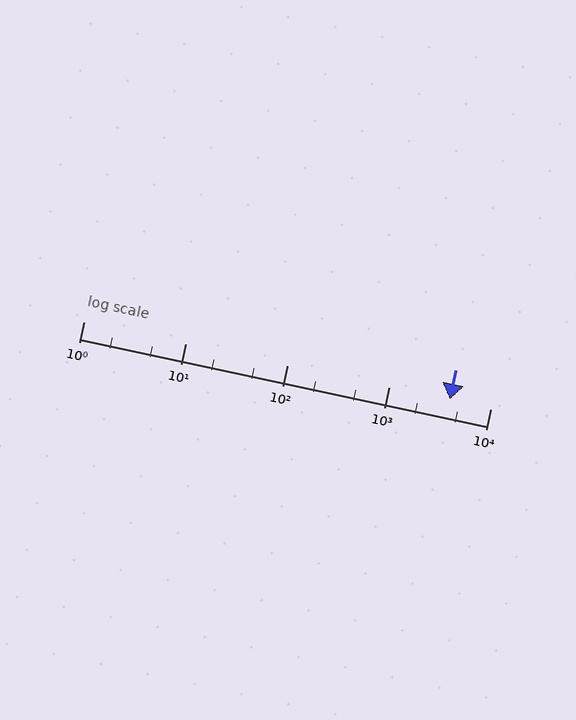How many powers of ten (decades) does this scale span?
The scale spans 4 decades, from 1 to 10000.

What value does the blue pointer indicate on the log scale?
The pointer indicates approximately 4000.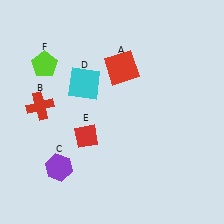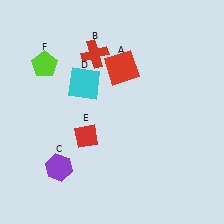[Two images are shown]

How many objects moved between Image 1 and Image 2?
1 object moved between the two images.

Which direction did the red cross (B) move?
The red cross (B) moved right.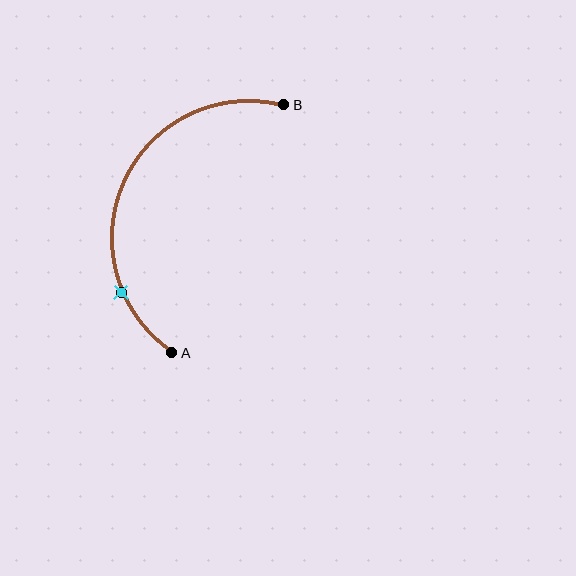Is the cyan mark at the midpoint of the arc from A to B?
No. The cyan mark lies on the arc but is closer to endpoint A. The arc midpoint would be at the point on the curve equidistant along the arc from both A and B.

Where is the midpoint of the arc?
The arc midpoint is the point on the curve farthest from the straight line joining A and B. It sits to the left of that line.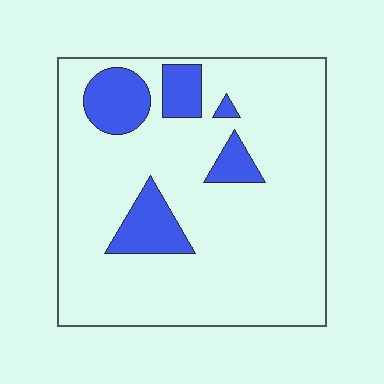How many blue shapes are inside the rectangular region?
5.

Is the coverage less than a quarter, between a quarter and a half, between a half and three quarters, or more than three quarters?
Less than a quarter.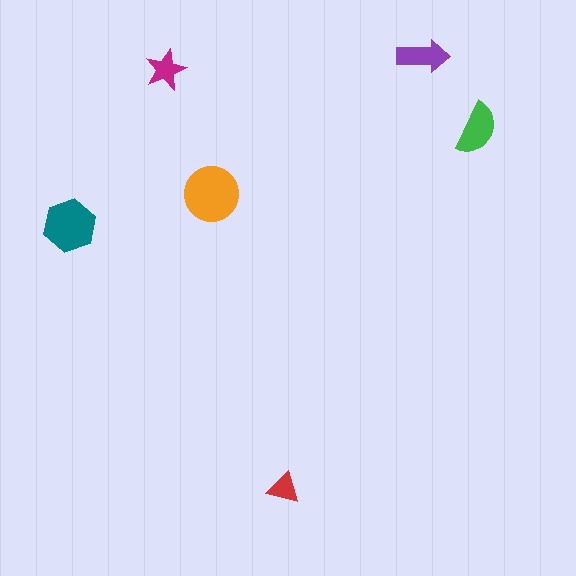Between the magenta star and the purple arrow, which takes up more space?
The purple arrow.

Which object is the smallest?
The red triangle.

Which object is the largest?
The orange circle.